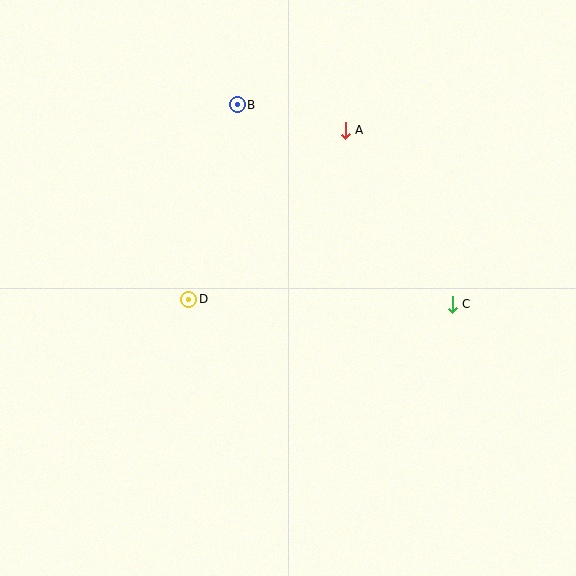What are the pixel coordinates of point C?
Point C is at (452, 304).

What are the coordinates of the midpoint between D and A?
The midpoint between D and A is at (267, 215).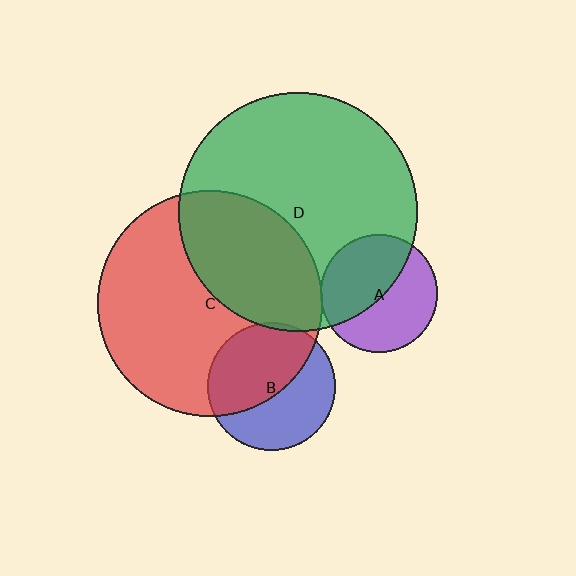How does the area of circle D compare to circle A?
Approximately 4.1 times.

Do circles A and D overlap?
Yes.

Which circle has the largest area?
Circle D (green).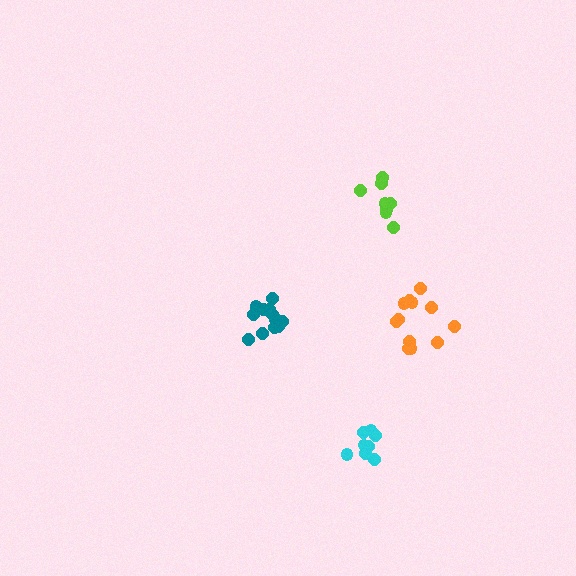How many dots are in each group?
Group 1: 8 dots, Group 2: 13 dots, Group 3: 8 dots, Group 4: 12 dots (41 total).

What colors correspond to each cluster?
The clusters are colored: lime, teal, cyan, orange.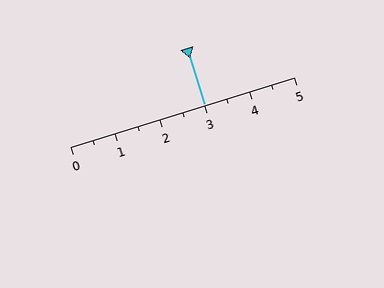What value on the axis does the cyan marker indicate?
The marker indicates approximately 3.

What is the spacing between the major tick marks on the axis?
The major ticks are spaced 1 apart.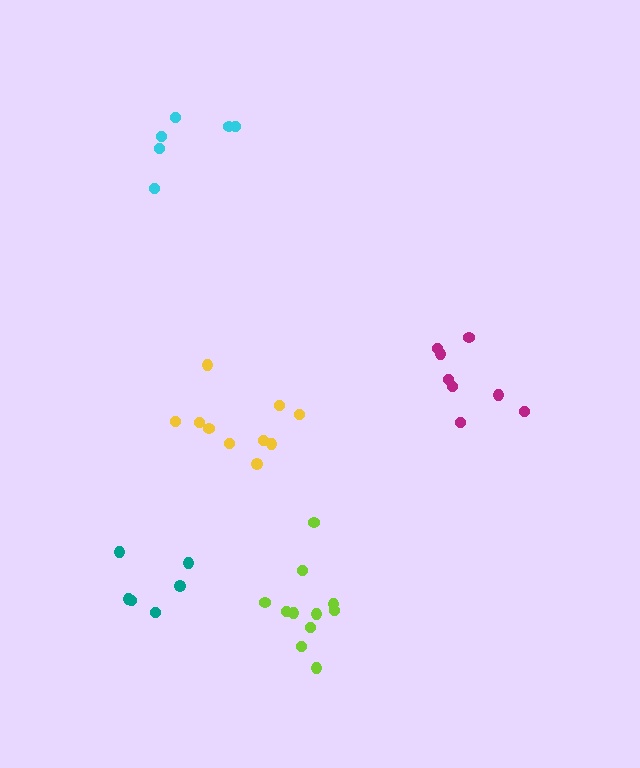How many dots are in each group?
Group 1: 8 dots, Group 2: 11 dots, Group 3: 10 dots, Group 4: 6 dots, Group 5: 6 dots (41 total).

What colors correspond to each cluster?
The clusters are colored: magenta, lime, yellow, teal, cyan.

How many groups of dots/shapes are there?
There are 5 groups.